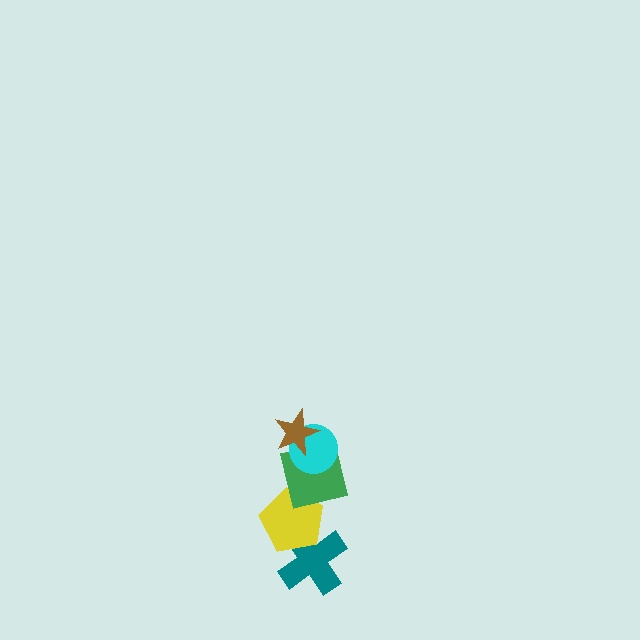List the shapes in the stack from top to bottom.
From top to bottom: the brown star, the cyan circle, the green square, the yellow pentagon, the teal cross.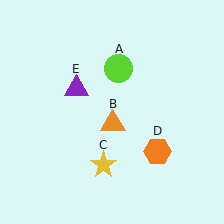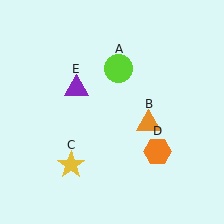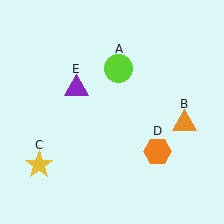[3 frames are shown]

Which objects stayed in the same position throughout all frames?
Lime circle (object A) and orange hexagon (object D) and purple triangle (object E) remained stationary.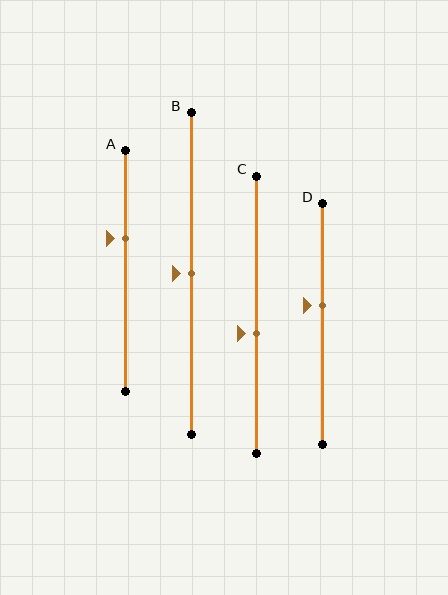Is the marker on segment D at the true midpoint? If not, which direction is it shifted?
No, the marker on segment D is shifted upward by about 8% of the segment length.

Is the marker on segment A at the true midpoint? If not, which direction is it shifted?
No, the marker on segment A is shifted upward by about 14% of the segment length.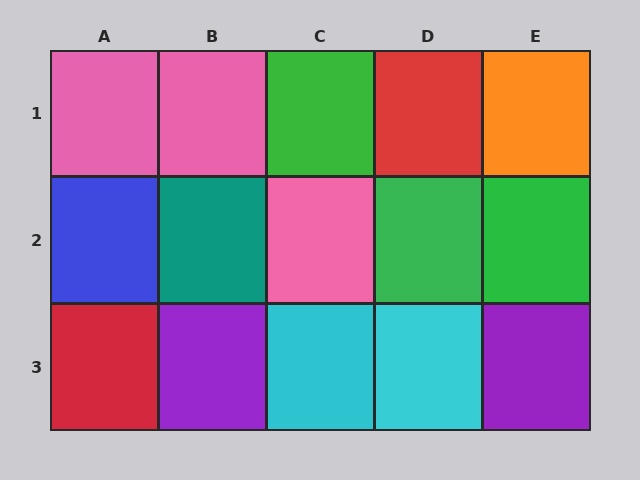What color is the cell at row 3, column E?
Purple.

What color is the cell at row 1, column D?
Red.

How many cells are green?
3 cells are green.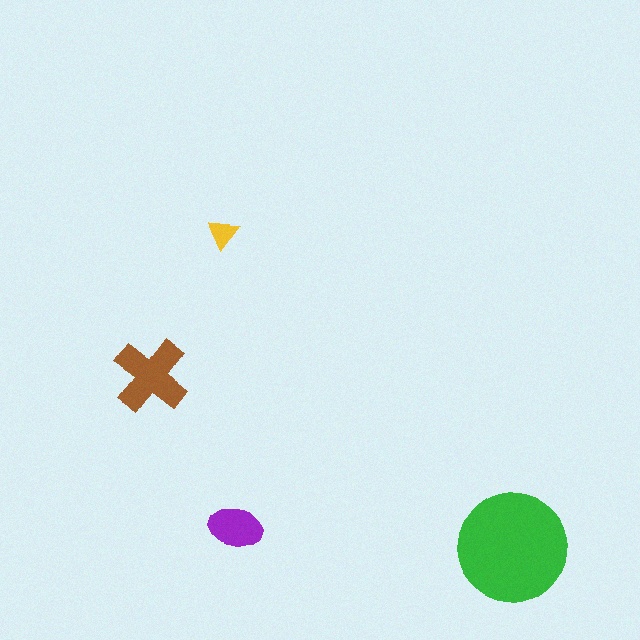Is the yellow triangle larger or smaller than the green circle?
Smaller.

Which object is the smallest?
The yellow triangle.